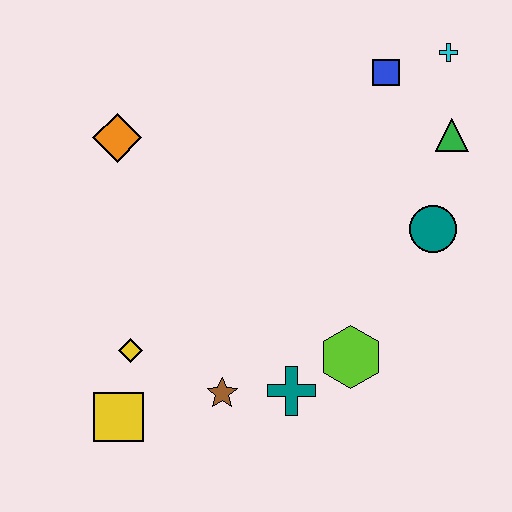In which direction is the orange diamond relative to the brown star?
The orange diamond is above the brown star.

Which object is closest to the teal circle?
The green triangle is closest to the teal circle.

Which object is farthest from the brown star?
The cyan cross is farthest from the brown star.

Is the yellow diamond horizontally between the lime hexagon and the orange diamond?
Yes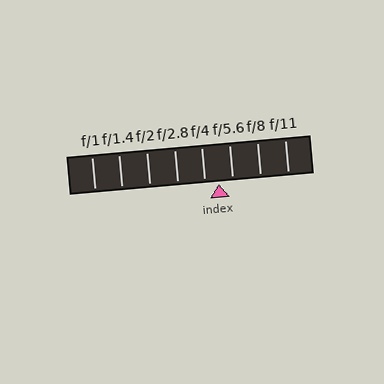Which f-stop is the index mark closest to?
The index mark is closest to f/4.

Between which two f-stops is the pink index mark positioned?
The index mark is between f/4 and f/5.6.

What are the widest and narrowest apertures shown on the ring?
The widest aperture shown is f/1 and the narrowest is f/11.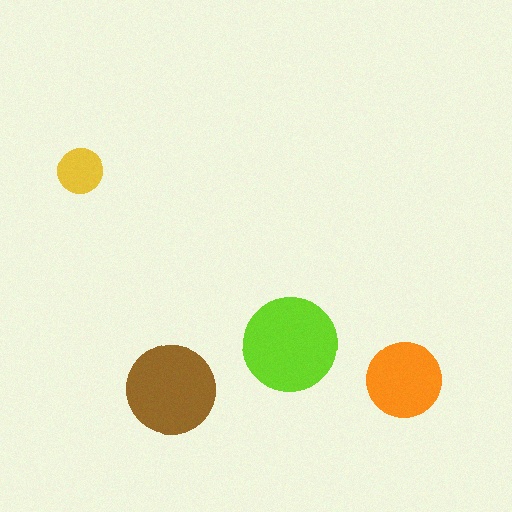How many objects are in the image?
There are 4 objects in the image.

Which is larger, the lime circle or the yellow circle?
The lime one.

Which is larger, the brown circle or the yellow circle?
The brown one.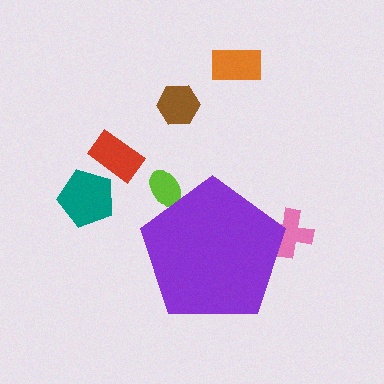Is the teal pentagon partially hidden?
No, the teal pentagon is fully visible.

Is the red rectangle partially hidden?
No, the red rectangle is fully visible.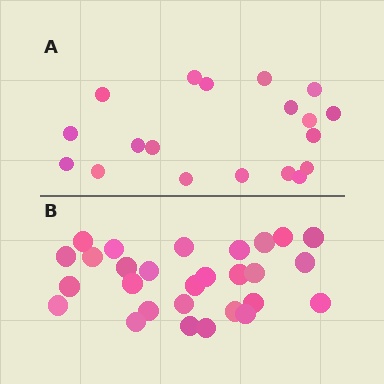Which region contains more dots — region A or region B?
Region B (the bottom region) has more dots.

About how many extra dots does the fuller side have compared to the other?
Region B has roughly 8 or so more dots than region A.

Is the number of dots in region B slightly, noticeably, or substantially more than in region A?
Region B has substantially more. The ratio is roughly 1.5 to 1.